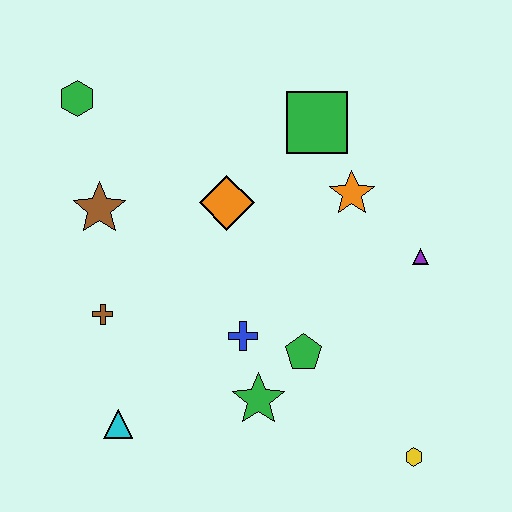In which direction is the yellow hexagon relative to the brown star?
The yellow hexagon is to the right of the brown star.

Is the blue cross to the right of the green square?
No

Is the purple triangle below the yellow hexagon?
No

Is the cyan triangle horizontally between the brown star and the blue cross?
Yes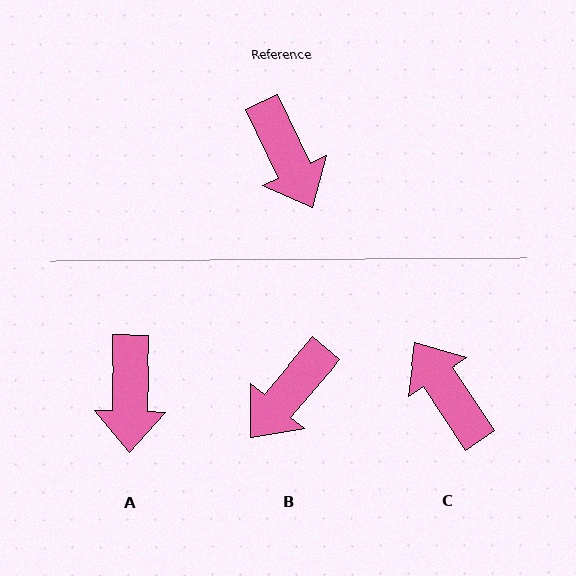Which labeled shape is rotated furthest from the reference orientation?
C, about 172 degrees away.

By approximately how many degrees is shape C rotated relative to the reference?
Approximately 172 degrees clockwise.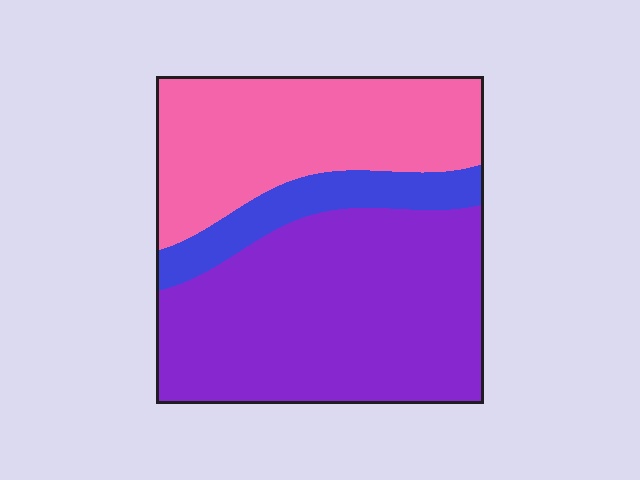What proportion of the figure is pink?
Pink takes up about one third (1/3) of the figure.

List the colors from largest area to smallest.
From largest to smallest: purple, pink, blue.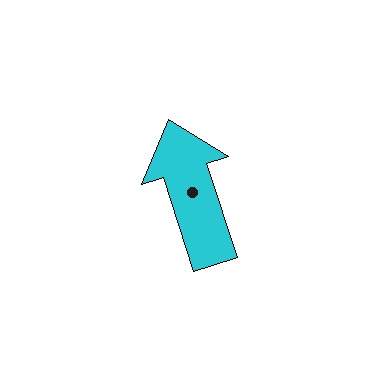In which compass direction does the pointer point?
North.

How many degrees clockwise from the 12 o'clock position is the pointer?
Approximately 342 degrees.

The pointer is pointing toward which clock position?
Roughly 11 o'clock.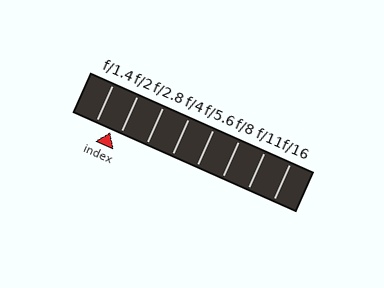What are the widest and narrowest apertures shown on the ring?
The widest aperture shown is f/1.4 and the narrowest is f/16.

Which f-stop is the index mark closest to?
The index mark is closest to f/2.